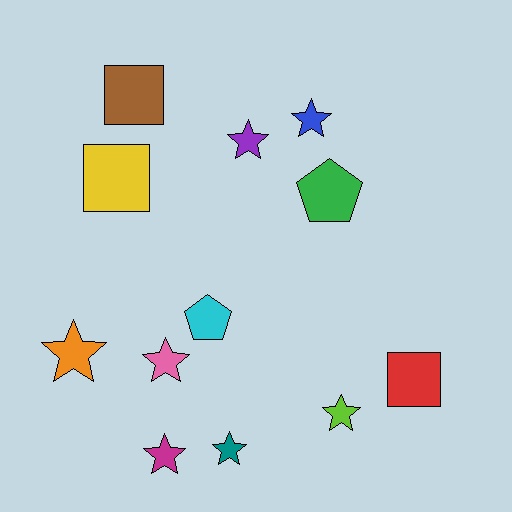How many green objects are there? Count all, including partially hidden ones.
There is 1 green object.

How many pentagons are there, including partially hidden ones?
There are 2 pentagons.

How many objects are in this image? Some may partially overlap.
There are 12 objects.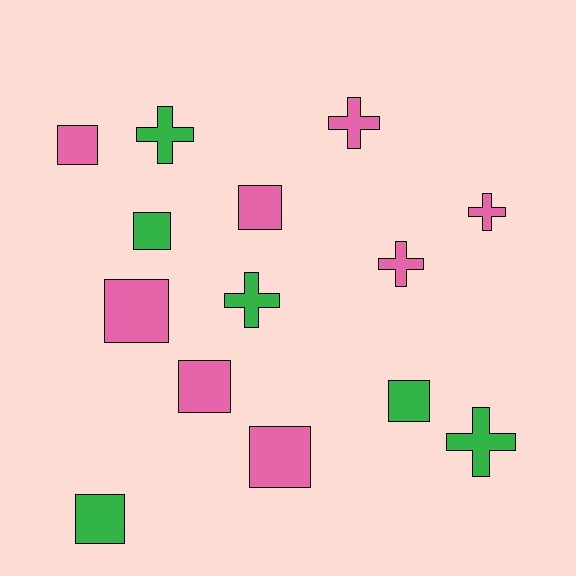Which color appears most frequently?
Pink, with 8 objects.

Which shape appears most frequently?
Square, with 8 objects.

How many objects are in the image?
There are 14 objects.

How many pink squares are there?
There are 5 pink squares.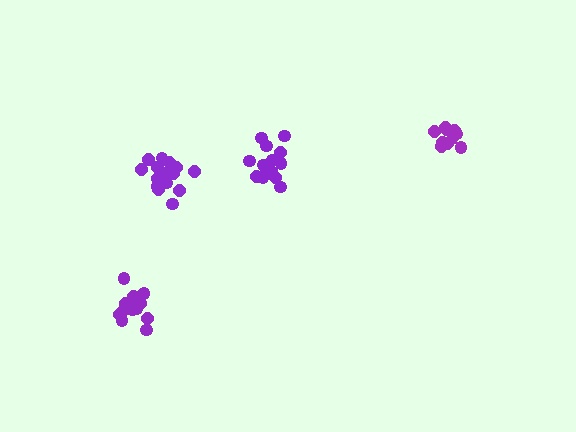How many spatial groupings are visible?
There are 4 spatial groupings.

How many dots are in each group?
Group 1: 14 dots, Group 2: 15 dots, Group 3: 10 dots, Group 4: 15 dots (54 total).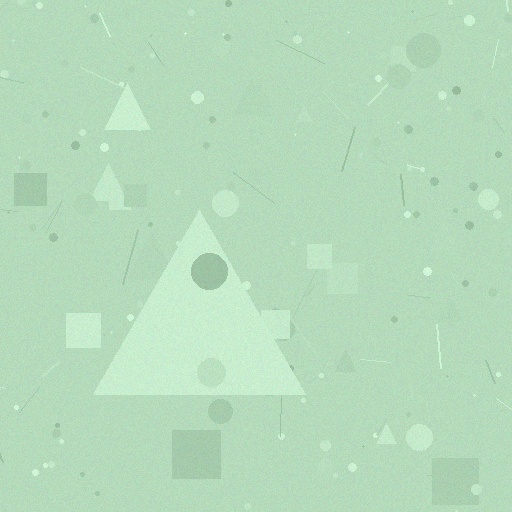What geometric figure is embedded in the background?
A triangle is embedded in the background.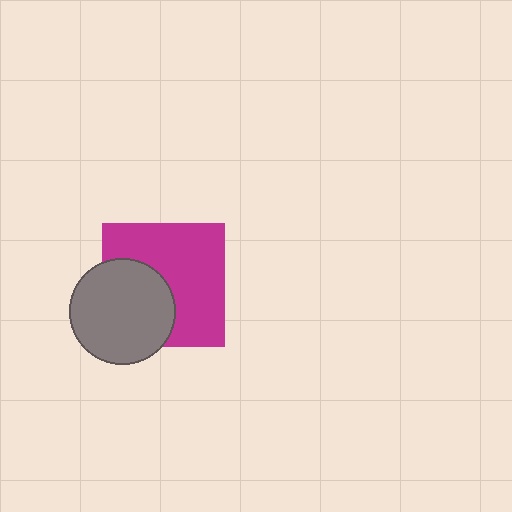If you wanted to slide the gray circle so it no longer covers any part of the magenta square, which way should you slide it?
Slide it toward the lower-left — that is the most direct way to separate the two shapes.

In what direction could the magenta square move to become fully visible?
The magenta square could move toward the upper-right. That would shift it out from behind the gray circle entirely.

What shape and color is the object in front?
The object in front is a gray circle.